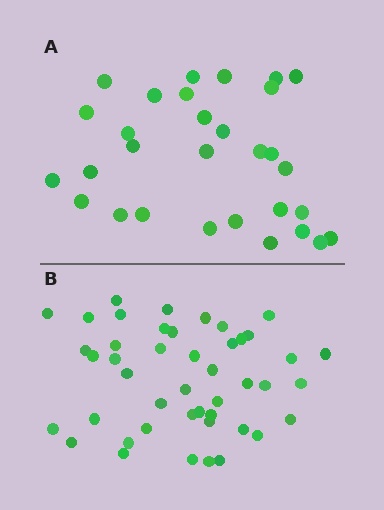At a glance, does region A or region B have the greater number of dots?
Region B (the bottom region) has more dots.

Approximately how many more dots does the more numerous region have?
Region B has approximately 15 more dots than region A.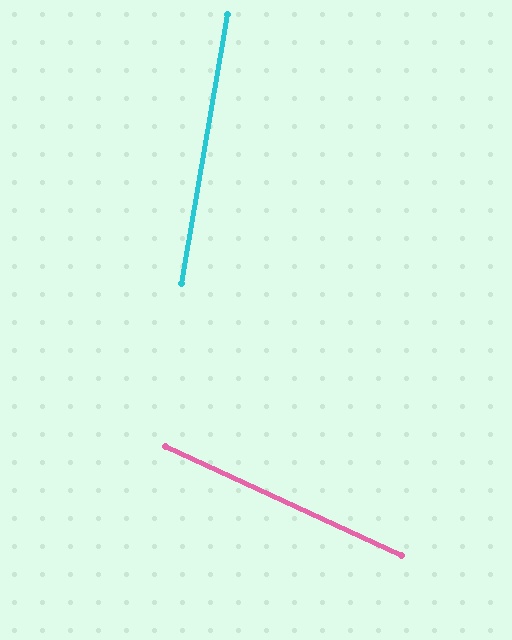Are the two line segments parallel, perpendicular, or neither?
Neither parallel nor perpendicular — they differ by about 75°.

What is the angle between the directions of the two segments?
Approximately 75 degrees.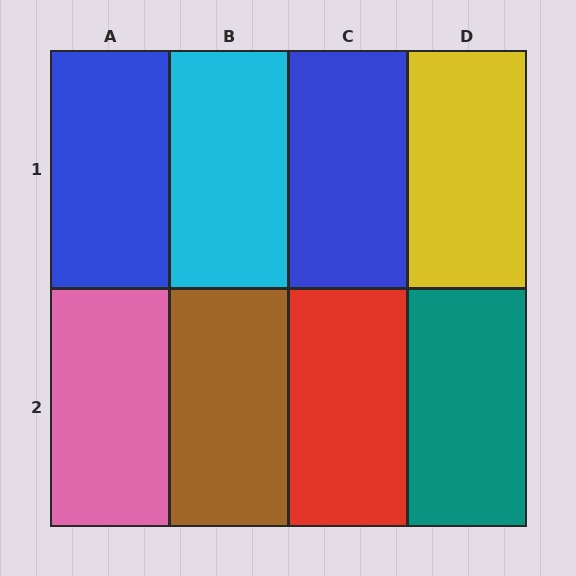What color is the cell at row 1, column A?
Blue.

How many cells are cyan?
1 cell is cyan.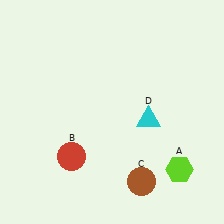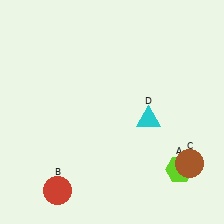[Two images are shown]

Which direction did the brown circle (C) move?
The brown circle (C) moved right.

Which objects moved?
The objects that moved are: the red circle (B), the brown circle (C).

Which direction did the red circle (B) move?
The red circle (B) moved down.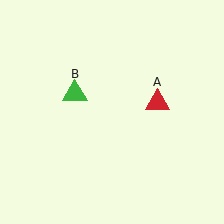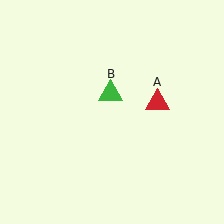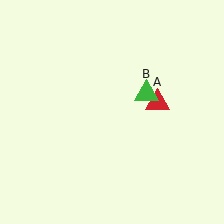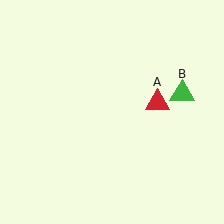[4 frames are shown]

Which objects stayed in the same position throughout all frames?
Red triangle (object A) remained stationary.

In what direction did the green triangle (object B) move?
The green triangle (object B) moved right.